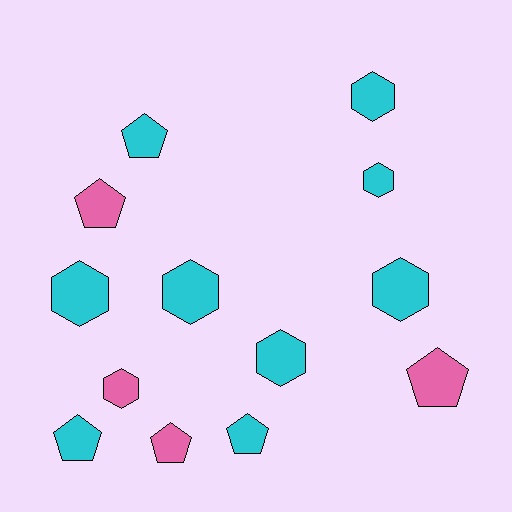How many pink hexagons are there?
There is 1 pink hexagon.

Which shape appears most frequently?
Hexagon, with 7 objects.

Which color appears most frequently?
Cyan, with 9 objects.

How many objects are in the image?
There are 13 objects.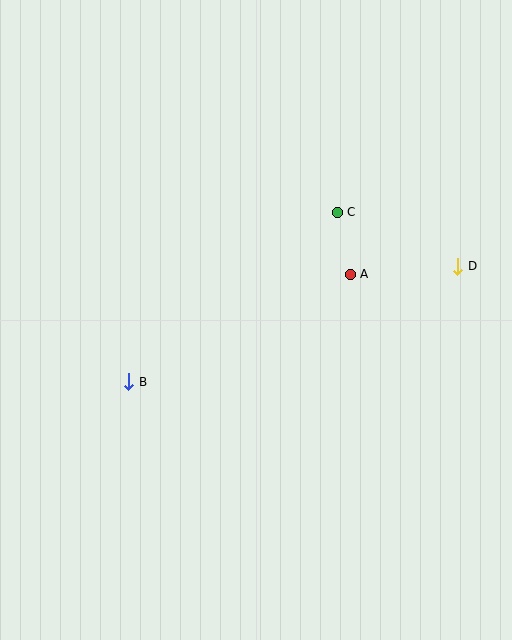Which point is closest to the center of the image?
Point A at (350, 274) is closest to the center.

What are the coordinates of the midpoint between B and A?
The midpoint between B and A is at (239, 328).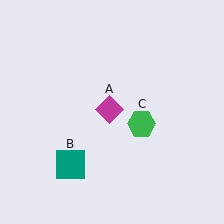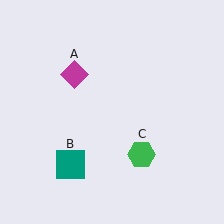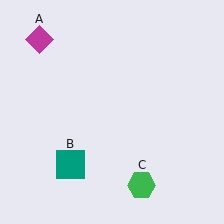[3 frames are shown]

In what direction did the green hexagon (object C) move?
The green hexagon (object C) moved down.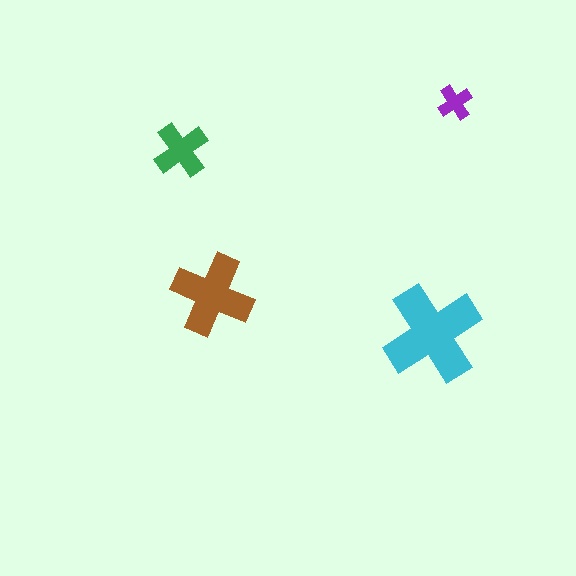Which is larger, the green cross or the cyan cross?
The cyan one.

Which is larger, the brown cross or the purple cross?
The brown one.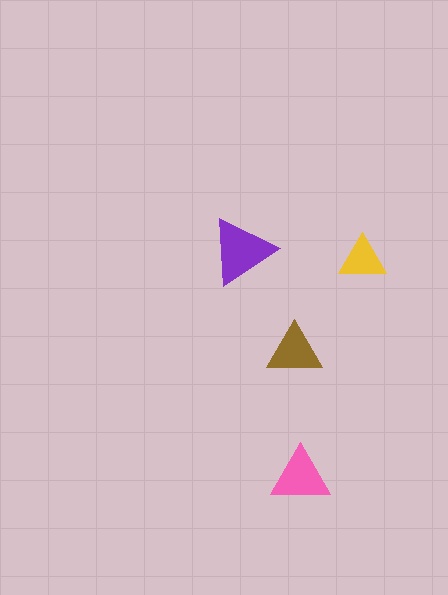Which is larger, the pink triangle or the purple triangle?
The purple one.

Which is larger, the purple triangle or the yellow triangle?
The purple one.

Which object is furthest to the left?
The purple triangle is leftmost.